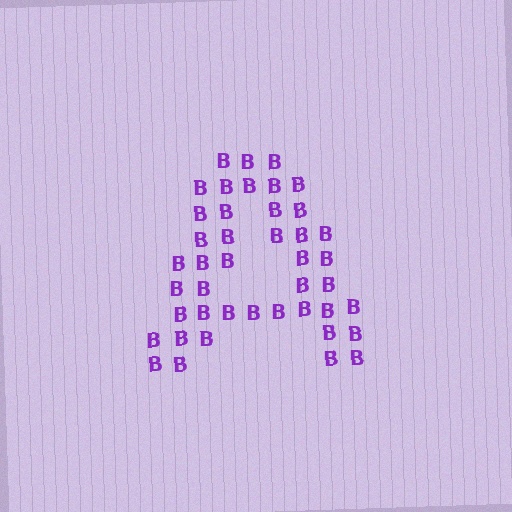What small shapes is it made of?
It is made of small letter B's.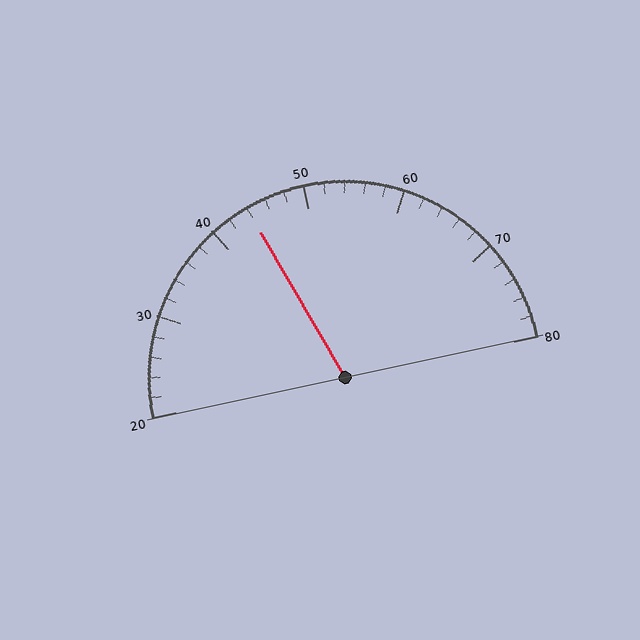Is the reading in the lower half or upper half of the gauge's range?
The reading is in the lower half of the range (20 to 80).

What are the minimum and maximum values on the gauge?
The gauge ranges from 20 to 80.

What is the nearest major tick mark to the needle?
The nearest major tick mark is 40.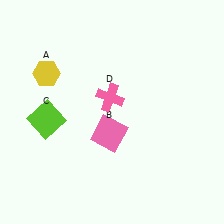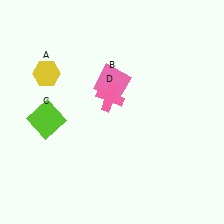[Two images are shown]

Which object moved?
The pink square (B) moved up.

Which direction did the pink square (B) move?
The pink square (B) moved up.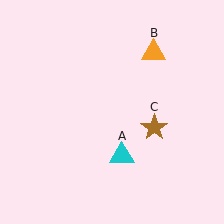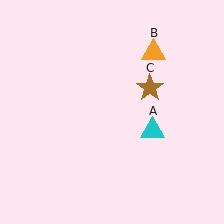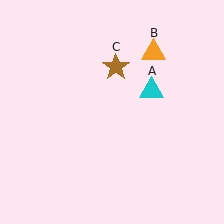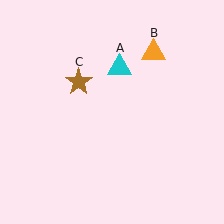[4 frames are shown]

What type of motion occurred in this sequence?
The cyan triangle (object A), brown star (object C) rotated counterclockwise around the center of the scene.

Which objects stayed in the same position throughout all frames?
Orange triangle (object B) remained stationary.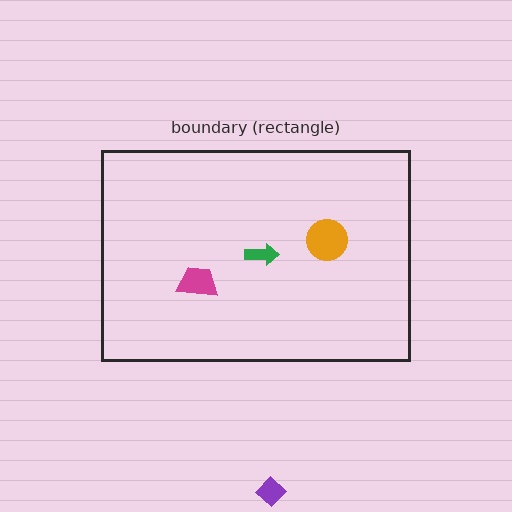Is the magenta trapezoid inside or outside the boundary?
Inside.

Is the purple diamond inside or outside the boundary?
Outside.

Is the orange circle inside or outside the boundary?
Inside.